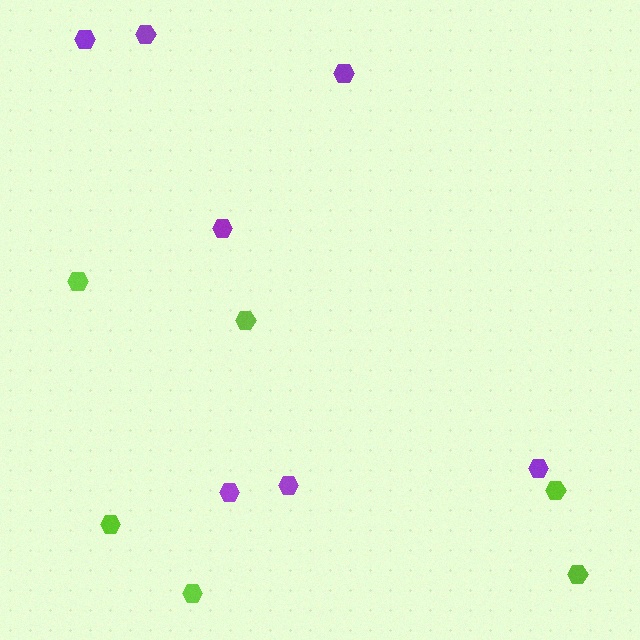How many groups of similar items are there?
There are 2 groups: one group of purple hexagons (7) and one group of lime hexagons (6).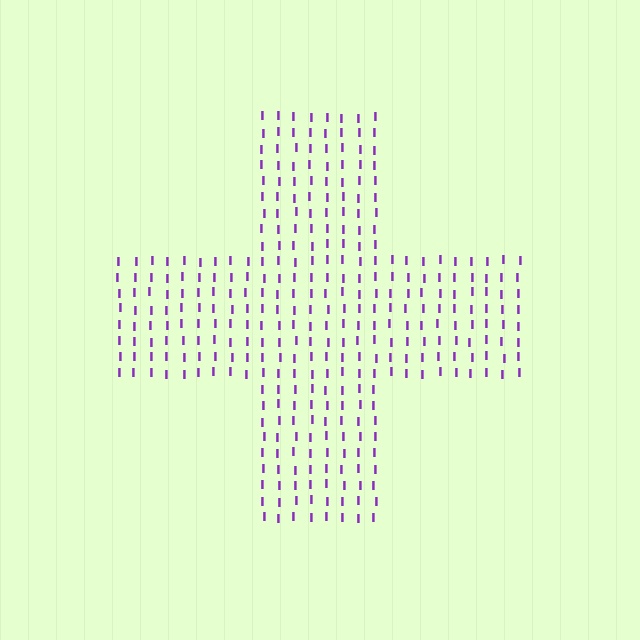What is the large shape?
The large shape is a cross.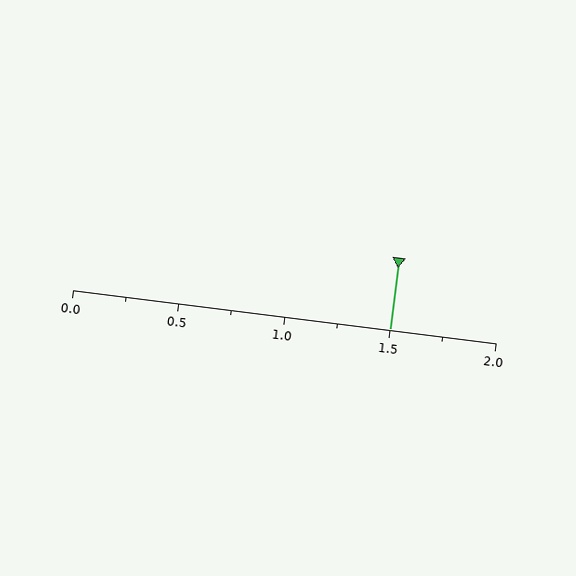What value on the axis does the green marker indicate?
The marker indicates approximately 1.5.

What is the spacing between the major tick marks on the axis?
The major ticks are spaced 0.5 apart.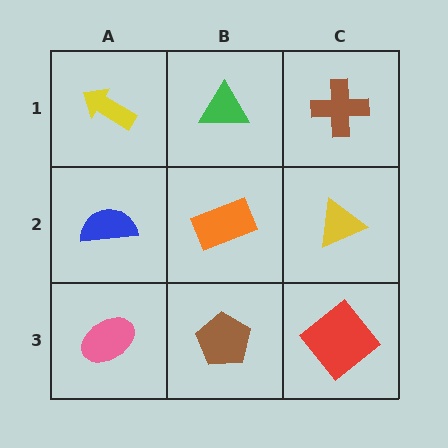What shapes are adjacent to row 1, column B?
An orange rectangle (row 2, column B), a yellow arrow (row 1, column A), a brown cross (row 1, column C).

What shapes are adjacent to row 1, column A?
A blue semicircle (row 2, column A), a green triangle (row 1, column B).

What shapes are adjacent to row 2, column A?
A yellow arrow (row 1, column A), a pink ellipse (row 3, column A), an orange rectangle (row 2, column B).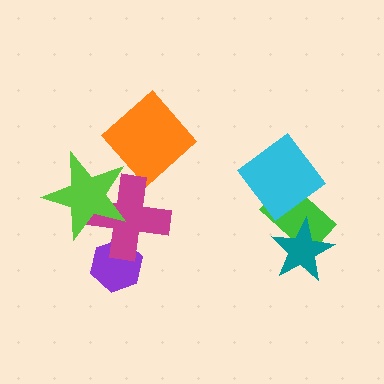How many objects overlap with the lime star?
1 object overlaps with the lime star.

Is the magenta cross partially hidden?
Yes, it is partially covered by another shape.